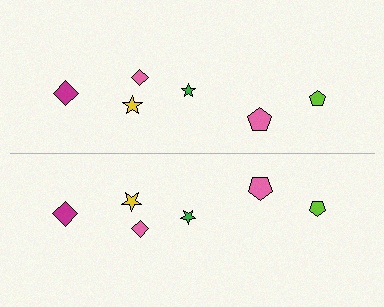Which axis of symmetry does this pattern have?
The pattern has a horizontal axis of symmetry running through the center of the image.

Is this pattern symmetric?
Yes, this pattern has bilateral (reflection) symmetry.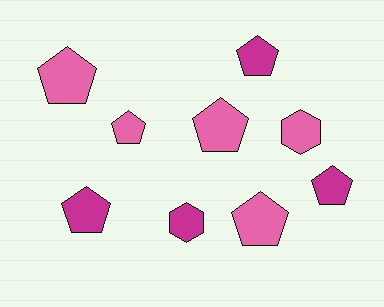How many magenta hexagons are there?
There is 1 magenta hexagon.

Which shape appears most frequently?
Pentagon, with 7 objects.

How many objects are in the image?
There are 9 objects.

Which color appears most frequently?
Pink, with 5 objects.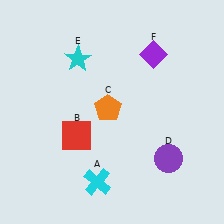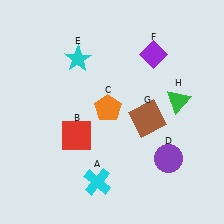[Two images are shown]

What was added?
A brown square (G), a green triangle (H) were added in Image 2.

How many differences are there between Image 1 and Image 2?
There are 2 differences between the two images.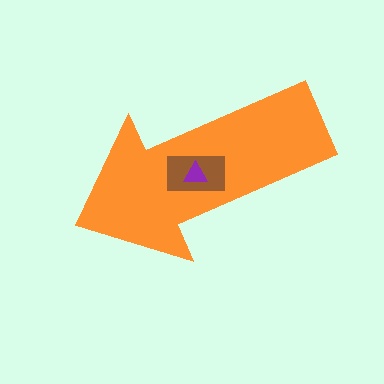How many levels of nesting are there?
3.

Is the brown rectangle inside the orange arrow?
Yes.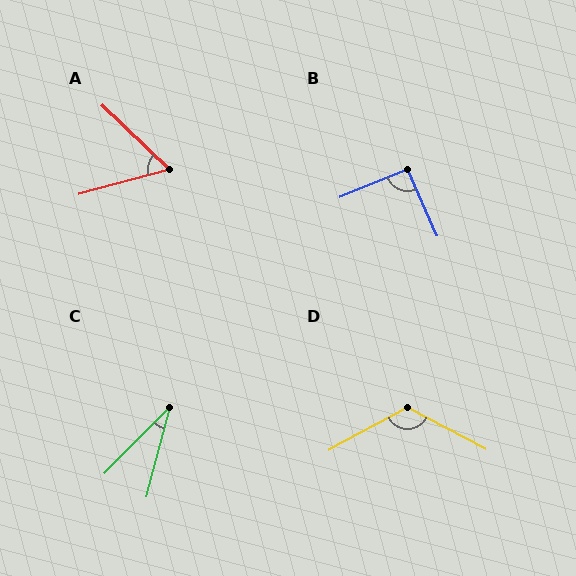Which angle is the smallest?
C, at approximately 30 degrees.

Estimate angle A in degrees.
Approximately 59 degrees.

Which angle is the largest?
D, at approximately 124 degrees.